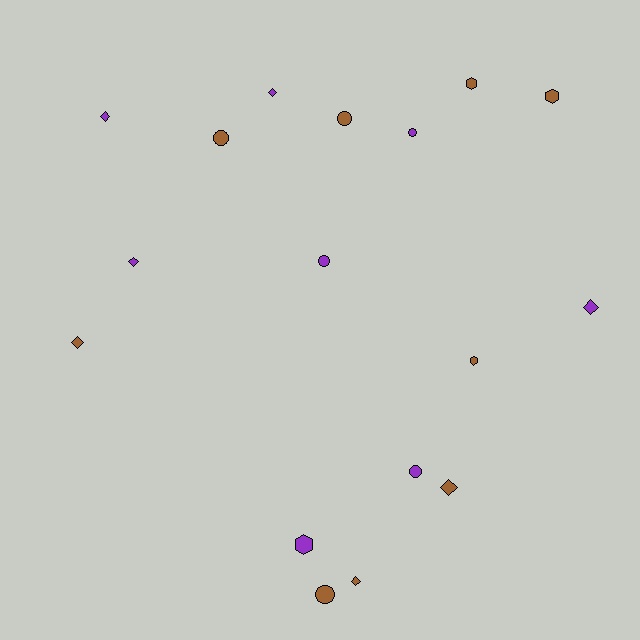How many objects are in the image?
There are 17 objects.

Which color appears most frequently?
Brown, with 9 objects.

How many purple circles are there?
There are 3 purple circles.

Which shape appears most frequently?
Diamond, with 7 objects.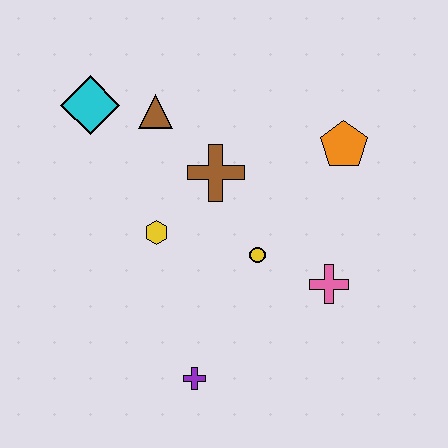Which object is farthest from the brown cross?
The purple cross is farthest from the brown cross.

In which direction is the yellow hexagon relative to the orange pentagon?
The yellow hexagon is to the left of the orange pentagon.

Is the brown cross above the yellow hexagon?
Yes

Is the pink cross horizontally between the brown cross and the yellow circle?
No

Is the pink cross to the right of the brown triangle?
Yes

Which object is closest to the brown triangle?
The cyan diamond is closest to the brown triangle.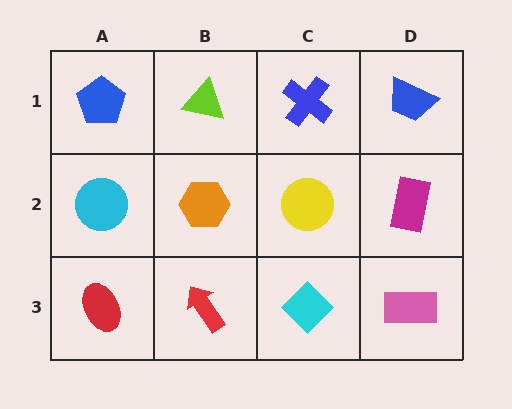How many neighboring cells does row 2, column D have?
3.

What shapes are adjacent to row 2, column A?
A blue pentagon (row 1, column A), a red ellipse (row 3, column A), an orange hexagon (row 2, column B).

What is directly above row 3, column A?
A cyan circle.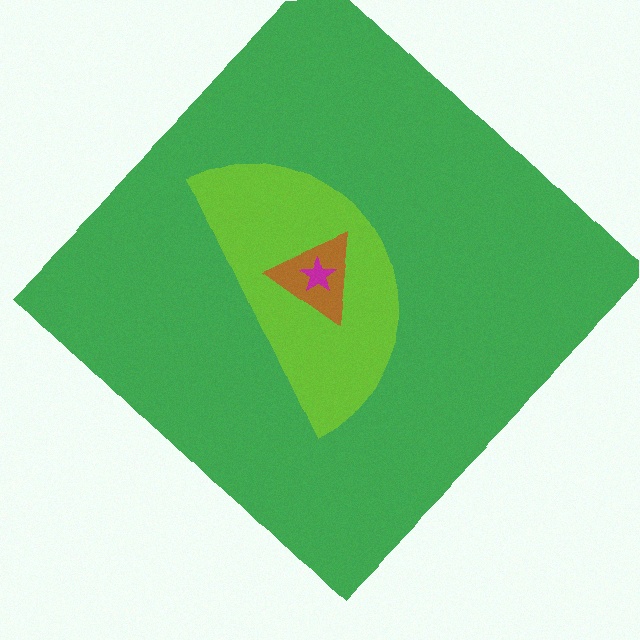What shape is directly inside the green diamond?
The lime semicircle.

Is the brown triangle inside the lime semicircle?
Yes.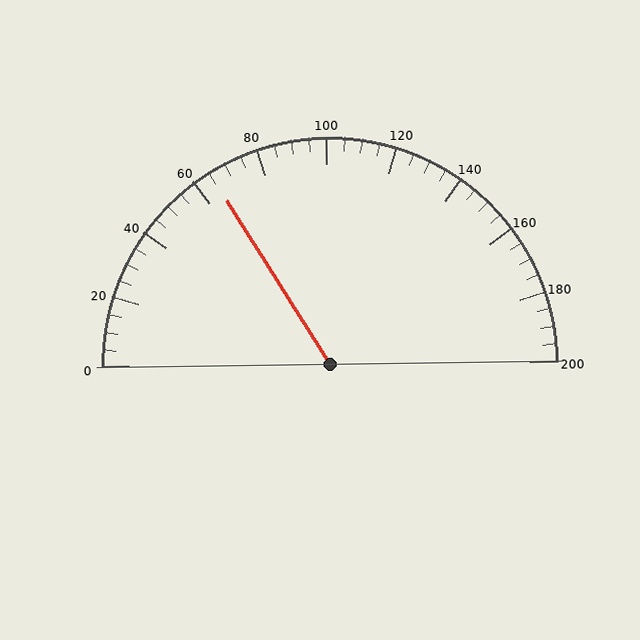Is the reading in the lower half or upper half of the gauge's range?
The reading is in the lower half of the range (0 to 200).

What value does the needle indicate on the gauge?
The needle indicates approximately 65.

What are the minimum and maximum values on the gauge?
The gauge ranges from 0 to 200.